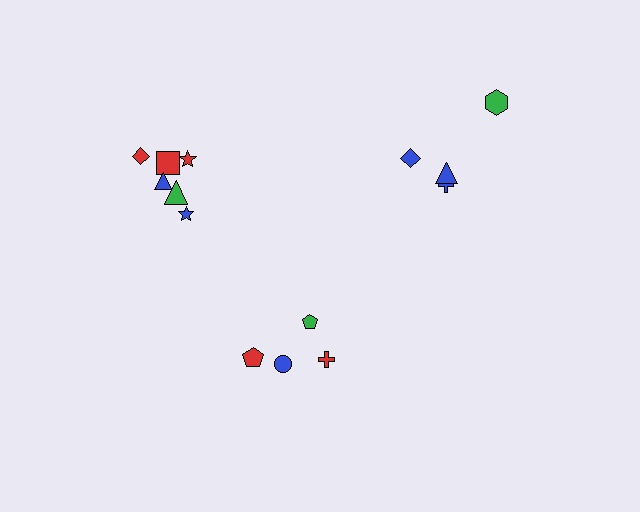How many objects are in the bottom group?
There are 4 objects.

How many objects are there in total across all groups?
There are 14 objects.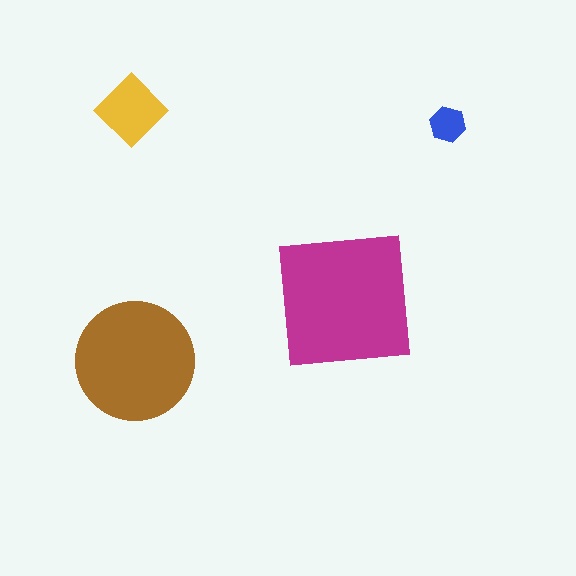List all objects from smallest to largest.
The blue hexagon, the yellow diamond, the brown circle, the magenta square.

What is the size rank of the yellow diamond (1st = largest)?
3rd.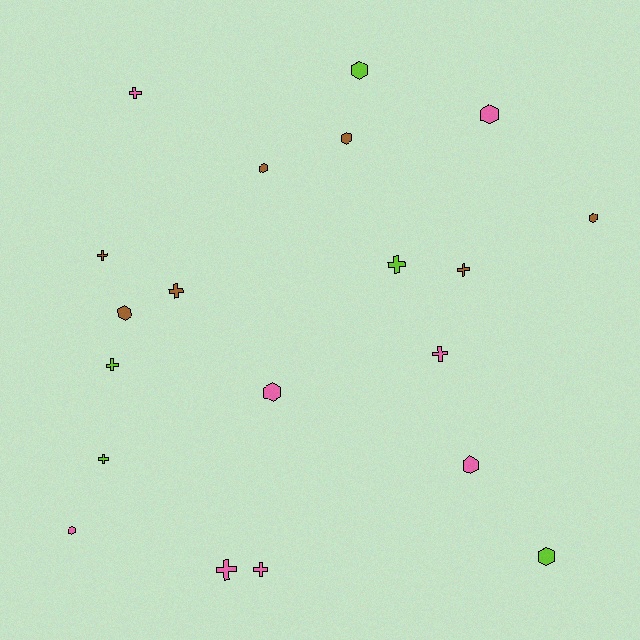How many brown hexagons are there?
There are 4 brown hexagons.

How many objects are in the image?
There are 20 objects.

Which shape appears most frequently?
Hexagon, with 10 objects.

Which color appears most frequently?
Pink, with 8 objects.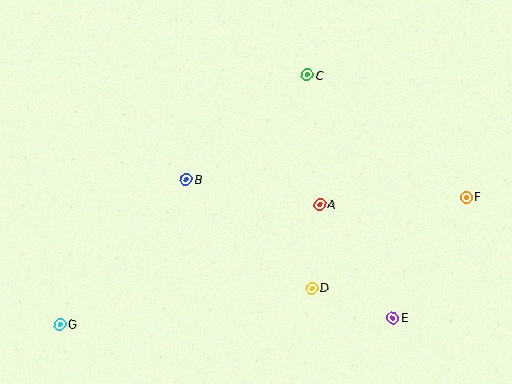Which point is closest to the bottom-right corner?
Point E is closest to the bottom-right corner.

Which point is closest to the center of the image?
Point A at (320, 204) is closest to the center.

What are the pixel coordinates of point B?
Point B is at (187, 179).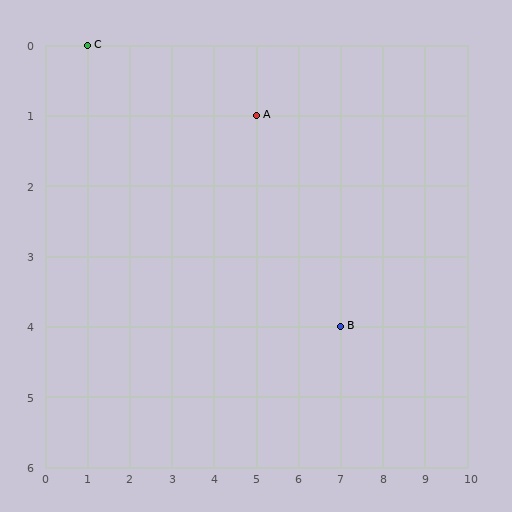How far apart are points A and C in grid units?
Points A and C are 4 columns and 1 row apart (about 4.1 grid units diagonally).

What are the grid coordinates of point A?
Point A is at grid coordinates (5, 1).